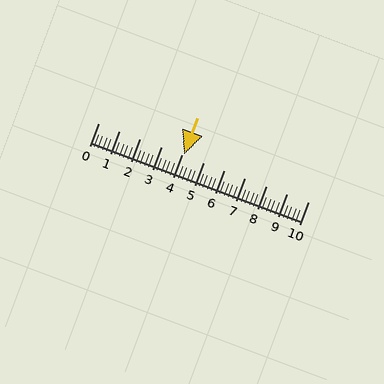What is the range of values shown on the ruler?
The ruler shows values from 0 to 10.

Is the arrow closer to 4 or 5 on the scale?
The arrow is closer to 4.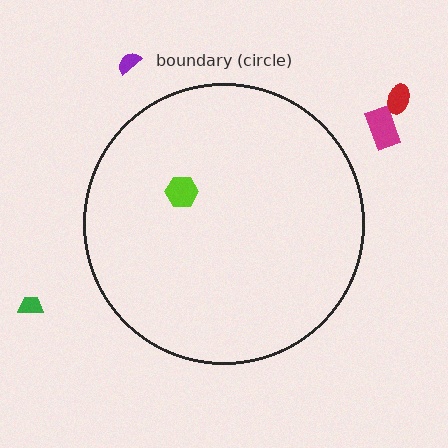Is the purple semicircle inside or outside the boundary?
Outside.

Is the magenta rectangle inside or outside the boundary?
Outside.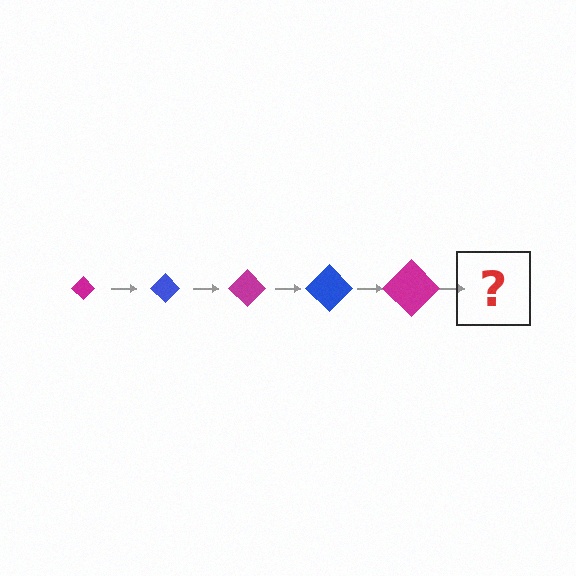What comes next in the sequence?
The next element should be a blue diamond, larger than the previous one.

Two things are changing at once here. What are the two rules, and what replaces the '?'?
The two rules are that the diamond grows larger each step and the color cycles through magenta and blue. The '?' should be a blue diamond, larger than the previous one.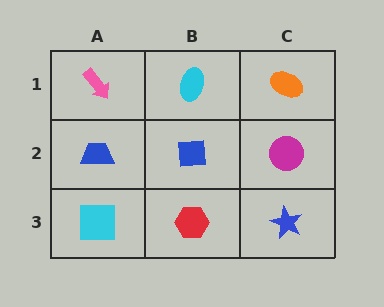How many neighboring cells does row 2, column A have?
3.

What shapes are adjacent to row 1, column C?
A magenta circle (row 2, column C), a cyan ellipse (row 1, column B).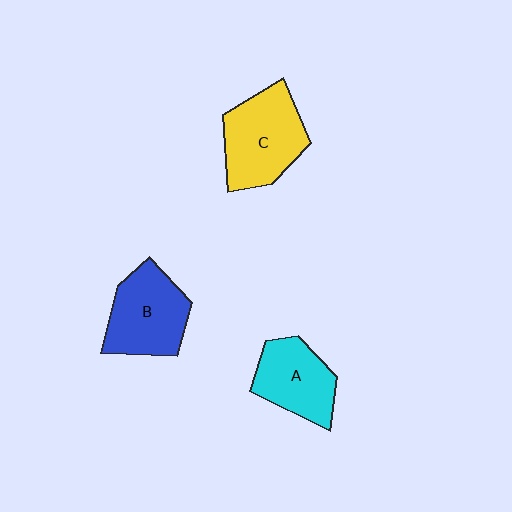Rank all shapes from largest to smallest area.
From largest to smallest: C (yellow), B (blue), A (cyan).